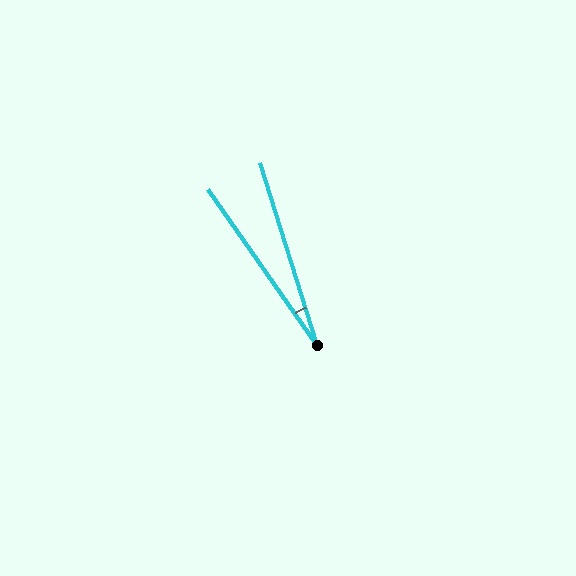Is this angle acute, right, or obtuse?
It is acute.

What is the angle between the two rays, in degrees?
Approximately 18 degrees.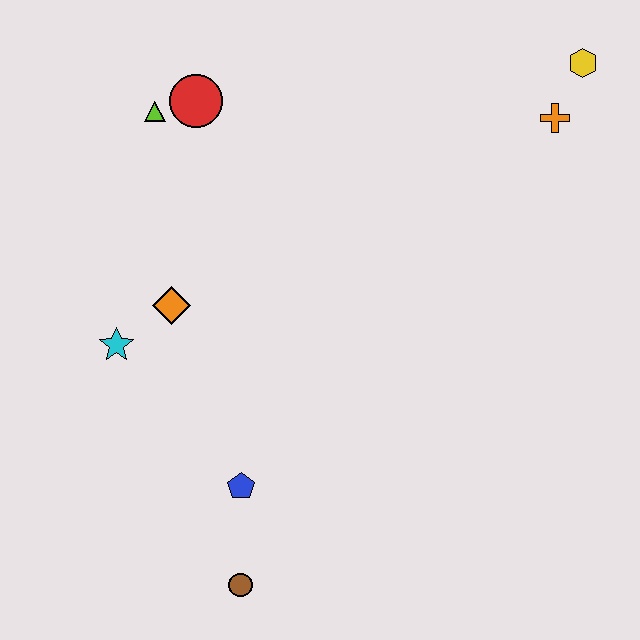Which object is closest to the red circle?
The lime triangle is closest to the red circle.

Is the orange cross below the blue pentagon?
No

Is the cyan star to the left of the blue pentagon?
Yes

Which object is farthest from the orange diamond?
The yellow hexagon is farthest from the orange diamond.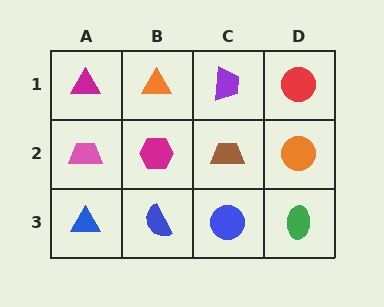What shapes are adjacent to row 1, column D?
An orange circle (row 2, column D), a purple trapezoid (row 1, column C).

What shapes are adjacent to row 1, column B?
A magenta hexagon (row 2, column B), a magenta triangle (row 1, column A), a purple trapezoid (row 1, column C).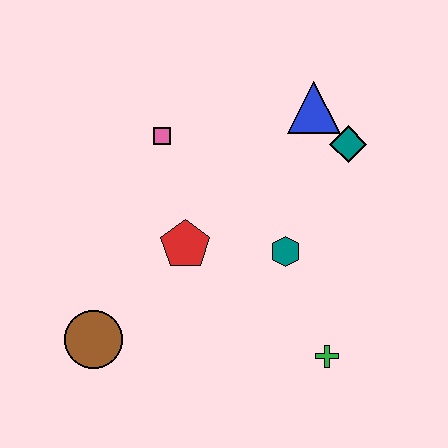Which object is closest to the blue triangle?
The teal diamond is closest to the blue triangle.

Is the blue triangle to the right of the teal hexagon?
Yes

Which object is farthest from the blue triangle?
The brown circle is farthest from the blue triangle.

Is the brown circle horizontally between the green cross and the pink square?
No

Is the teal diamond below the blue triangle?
Yes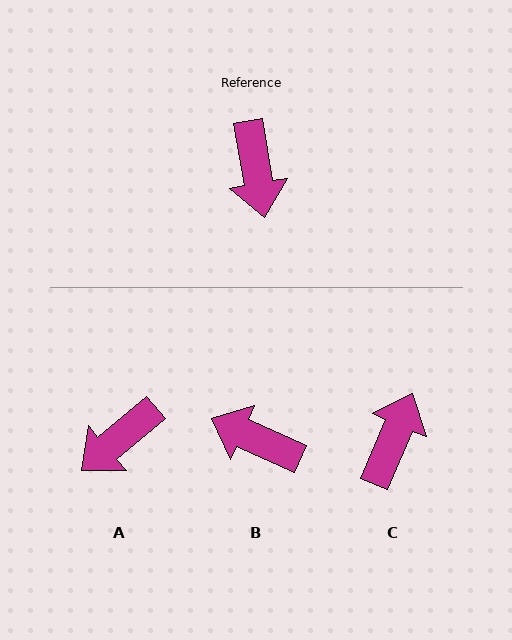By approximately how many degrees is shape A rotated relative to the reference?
Approximately 60 degrees clockwise.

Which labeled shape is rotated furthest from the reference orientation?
C, about 147 degrees away.